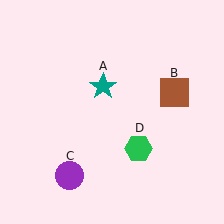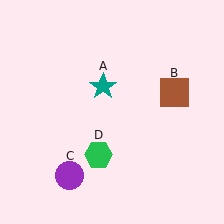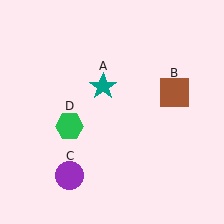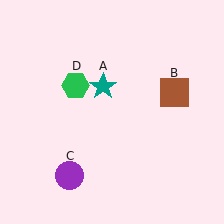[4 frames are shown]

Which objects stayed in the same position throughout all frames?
Teal star (object A) and brown square (object B) and purple circle (object C) remained stationary.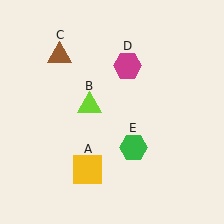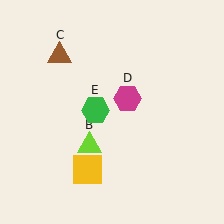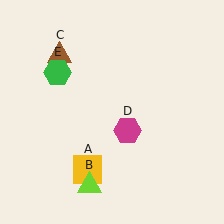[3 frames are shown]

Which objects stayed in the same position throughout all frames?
Yellow square (object A) and brown triangle (object C) remained stationary.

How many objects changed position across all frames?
3 objects changed position: lime triangle (object B), magenta hexagon (object D), green hexagon (object E).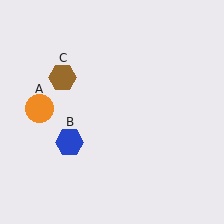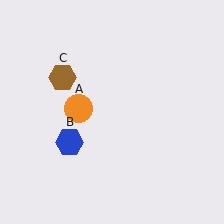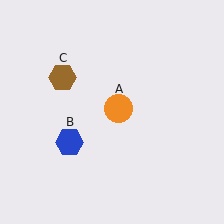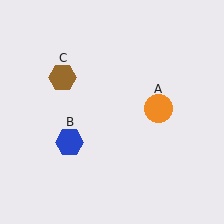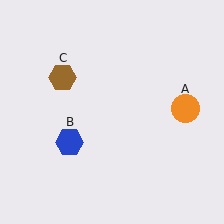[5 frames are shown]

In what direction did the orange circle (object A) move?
The orange circle (object A) moved right.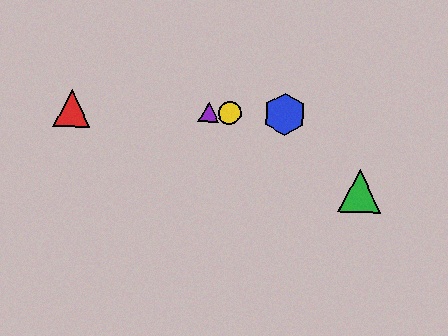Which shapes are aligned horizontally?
The red triangle, the blue hexagon, the yellow circle, the purple triangle are aligned horizontally.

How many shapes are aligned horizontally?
4 shapes (the red triangle, the blue hexagon, the yellow circle, the purple triangle) are aligned horizontally.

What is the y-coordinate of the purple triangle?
The purple triangle is at y≈112.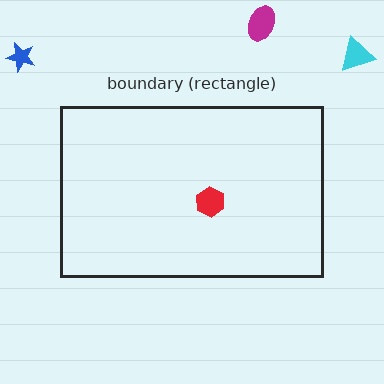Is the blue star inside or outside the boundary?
Outside.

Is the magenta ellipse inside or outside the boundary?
Outside.